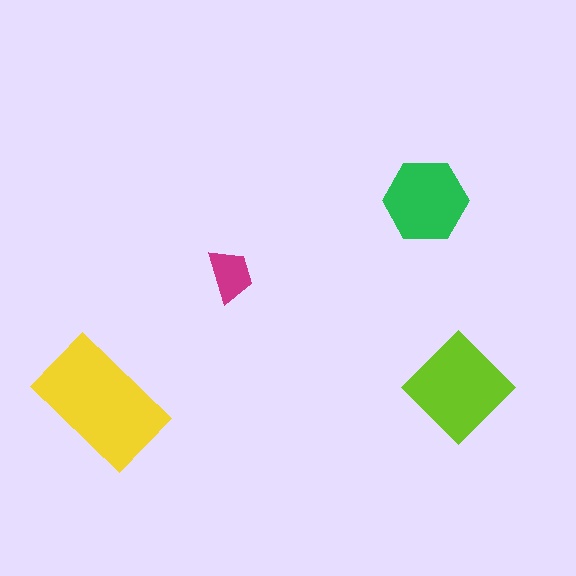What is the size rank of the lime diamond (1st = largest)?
2nd.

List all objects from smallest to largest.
The magenta trapezoid, the green hexagon, the lime diamond, the yellow rectangle.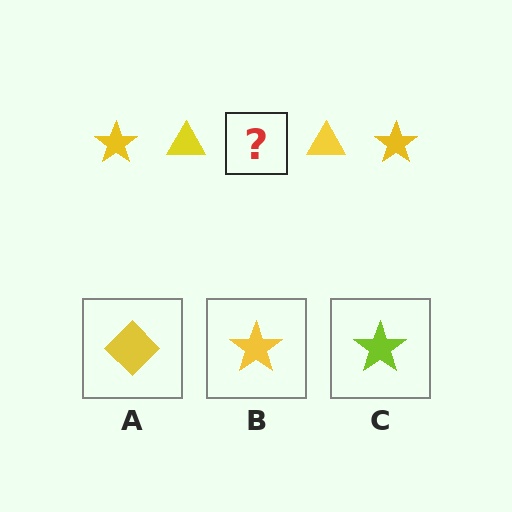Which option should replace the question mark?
Option B.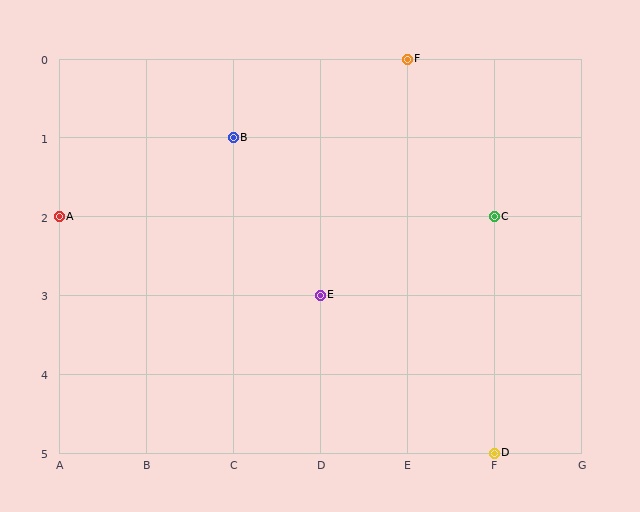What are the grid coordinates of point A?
Point A is at grid coordinates (A, 2).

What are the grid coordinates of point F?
Point F is at grid coordinates (E, 0).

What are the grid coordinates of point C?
Point C is at grid coordinates (F, 2).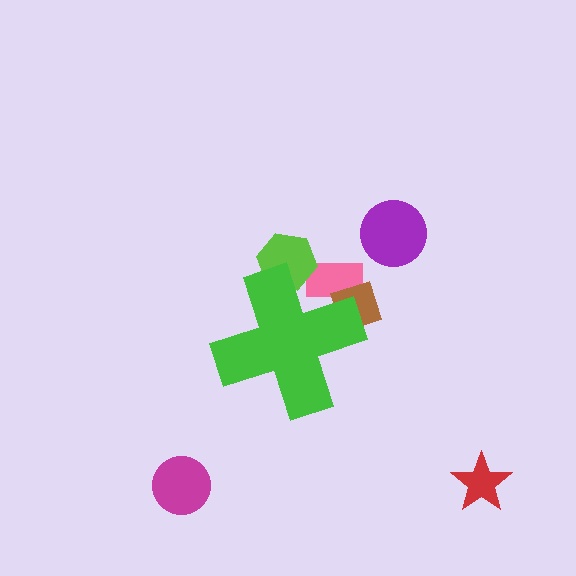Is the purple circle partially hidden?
No, the purple circle is fully visible.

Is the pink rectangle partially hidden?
Yes, the pink rectangle is partially hidden behind the green cross.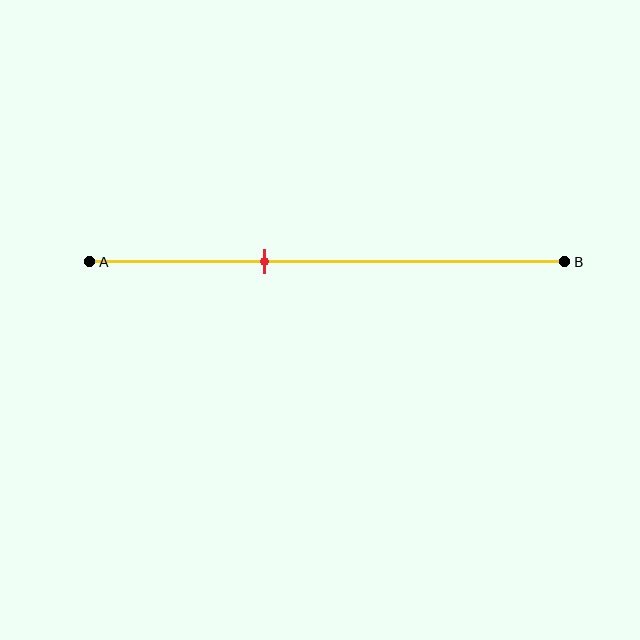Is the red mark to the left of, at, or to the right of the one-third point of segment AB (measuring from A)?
The red mark is to the right of the one-third point of segment AB.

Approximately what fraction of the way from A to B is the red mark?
The red mark is approximately 35% of the way from A to B.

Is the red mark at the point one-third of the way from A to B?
No, the mark is at about 35% from A, not at the 33% one-third point.